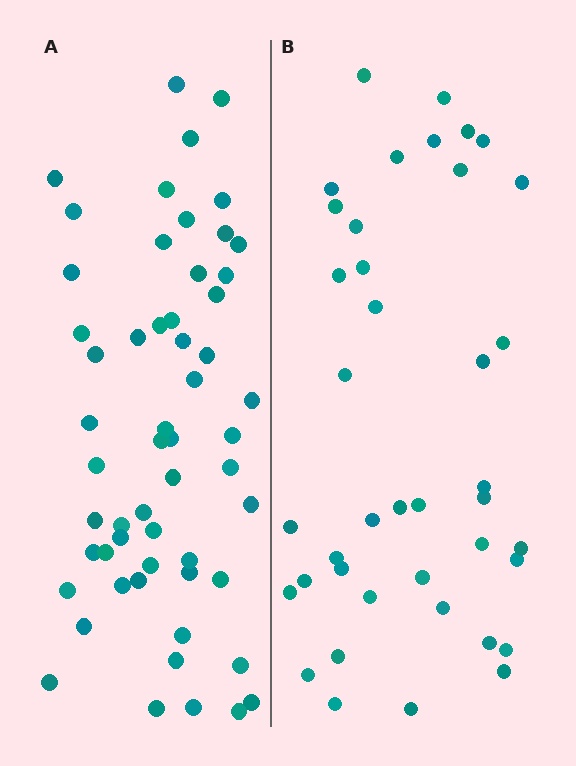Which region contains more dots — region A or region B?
Region A (the left region) has more dots.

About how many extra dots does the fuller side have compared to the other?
Region A has approximately 15 more dots than region B.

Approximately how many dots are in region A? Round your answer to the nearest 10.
About 60 dots. (The exact count is 56, which rounds to 60.)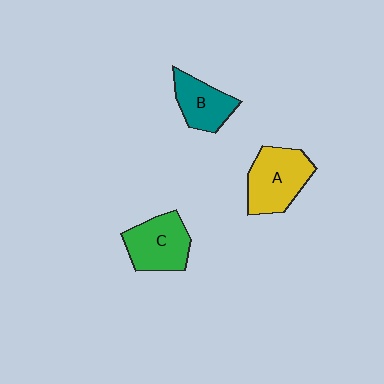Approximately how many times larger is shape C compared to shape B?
Approximately 1.3 times.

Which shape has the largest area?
Shape A (yellow).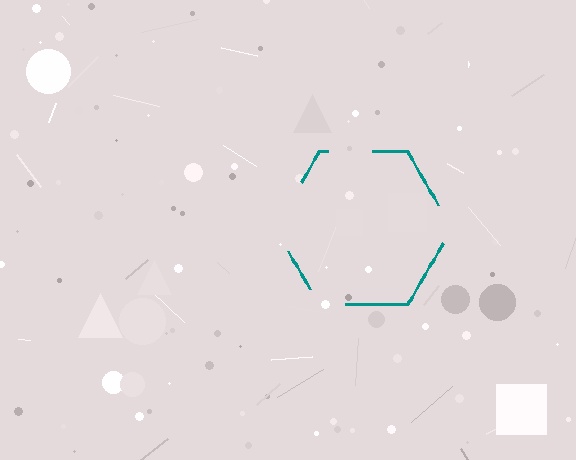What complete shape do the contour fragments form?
The contour fragments form a hexagon.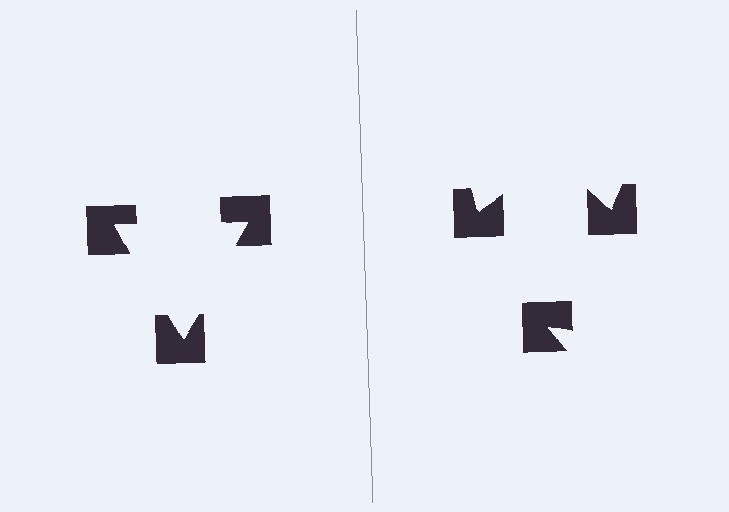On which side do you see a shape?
An illusory triangle appears on the left side. On the right side the wedge cuts are rotated, so no coherent shape forms.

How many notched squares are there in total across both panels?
6 — 3 on each side.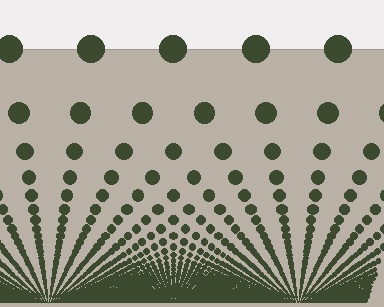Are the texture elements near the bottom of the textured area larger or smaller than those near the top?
Smaller. The gradient is inverted — elements near the bottom are smaller and denser.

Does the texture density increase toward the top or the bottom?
Density increases toward the bottom.